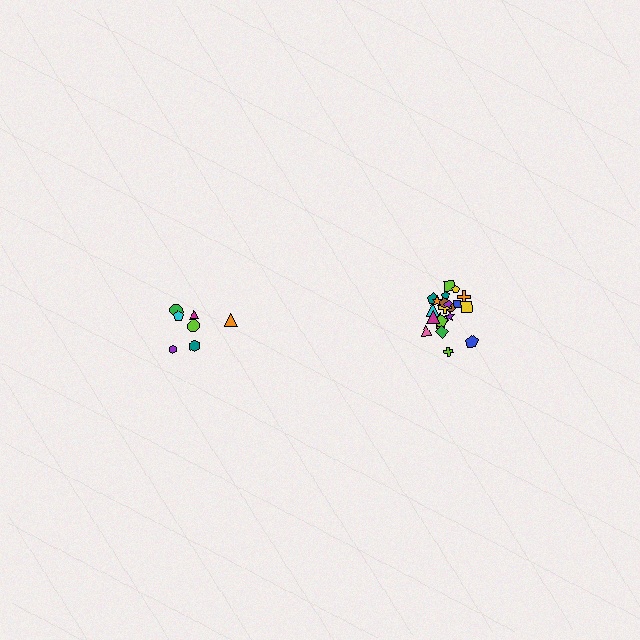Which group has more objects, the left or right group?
The right group.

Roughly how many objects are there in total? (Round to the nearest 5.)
Roughly 30 objects in total.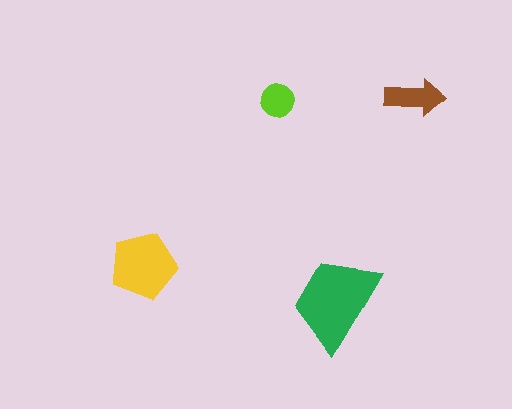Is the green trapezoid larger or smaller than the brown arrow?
Larger.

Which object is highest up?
The brown arrow is topmost.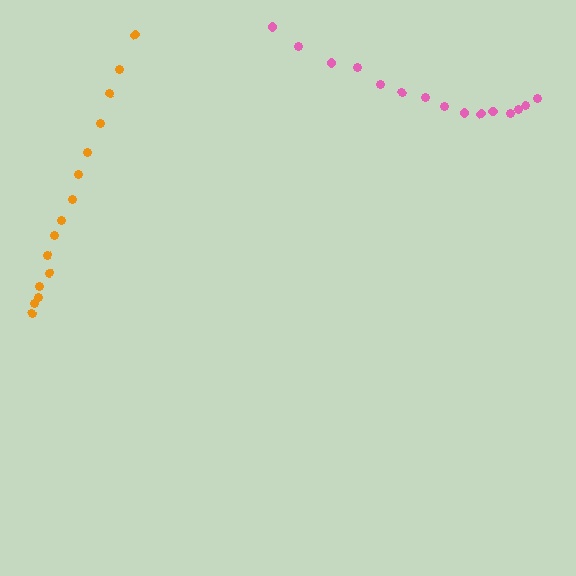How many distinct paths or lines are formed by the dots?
There are 2 distinct paths.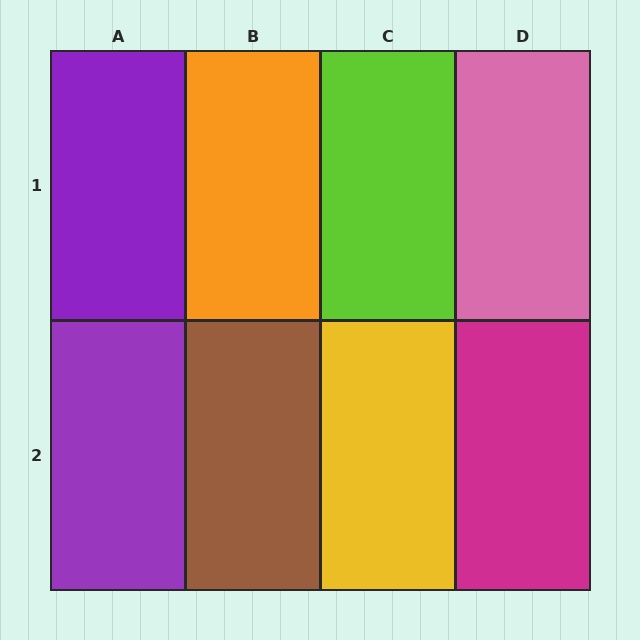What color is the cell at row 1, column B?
Orange.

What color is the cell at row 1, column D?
Pink.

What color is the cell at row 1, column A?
Purple.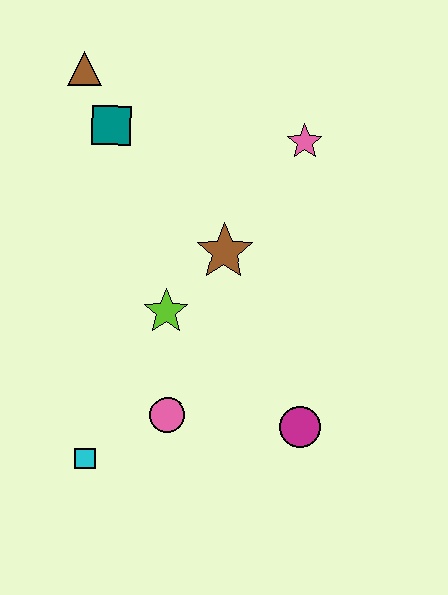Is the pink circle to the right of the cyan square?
Yes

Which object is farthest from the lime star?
The brown triangle is farthest from the lime star.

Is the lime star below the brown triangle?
Yes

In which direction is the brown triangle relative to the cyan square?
The brown triangle is above the cyan square.